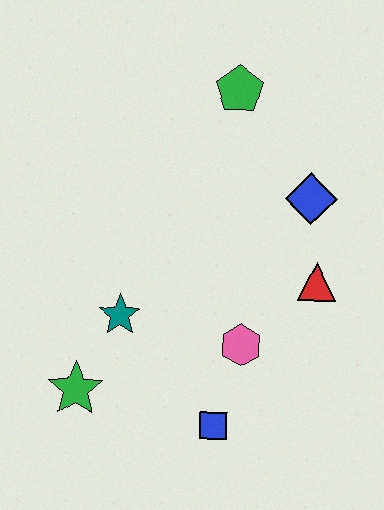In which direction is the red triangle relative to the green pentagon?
The red triangle is below the green pentagon.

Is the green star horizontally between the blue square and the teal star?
No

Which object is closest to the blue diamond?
The red triangle is closest to the blue diamond.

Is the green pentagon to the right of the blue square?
Yes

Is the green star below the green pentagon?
Yes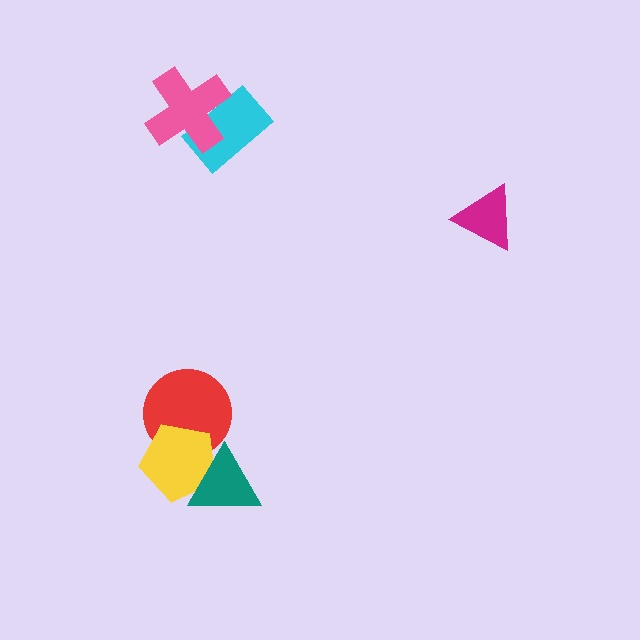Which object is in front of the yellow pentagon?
The teal triangle is in front of the yellow pentagon.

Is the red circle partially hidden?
Yes, it is partially covered by another shape.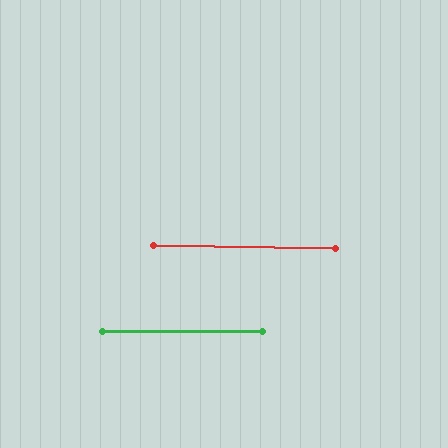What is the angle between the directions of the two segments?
Approximately 1 degree.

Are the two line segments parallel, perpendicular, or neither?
Parallel — their directions differ by only 0.8°.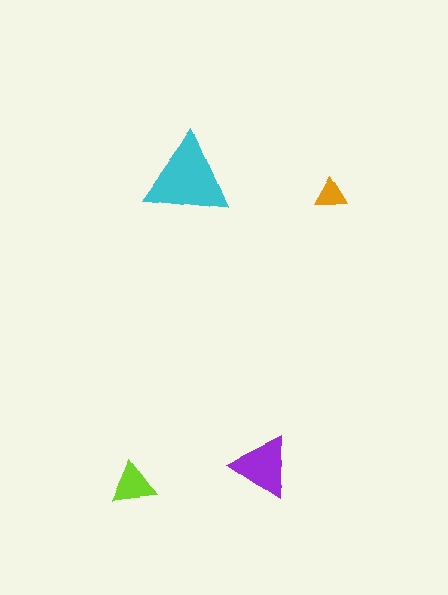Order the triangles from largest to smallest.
the cyan one, the purple one, the lime one, the orange one.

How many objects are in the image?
There are 4 objects in the image.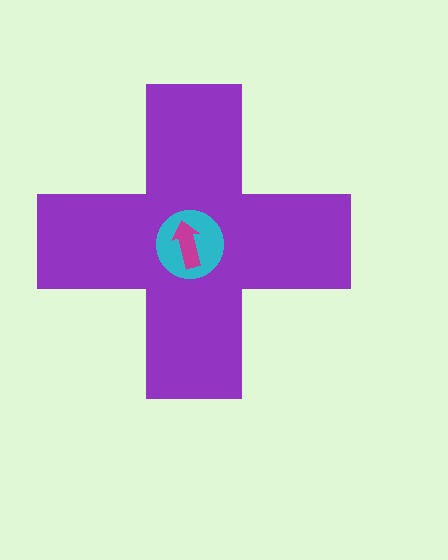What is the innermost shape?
The magenta arrow.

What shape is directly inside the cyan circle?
The magenta arrow.